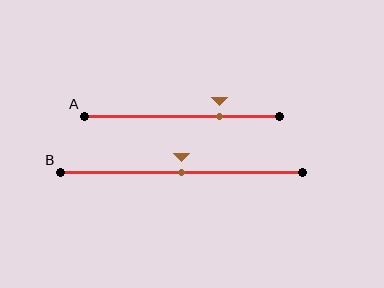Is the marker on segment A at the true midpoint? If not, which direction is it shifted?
No, the marker on segment A is shifted to the right by about 19% of the segment length.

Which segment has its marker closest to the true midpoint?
Segment B has its marker closest to the true midpoint.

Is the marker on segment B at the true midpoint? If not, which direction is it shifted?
Yes, the marker on segment B is at the true midpoint.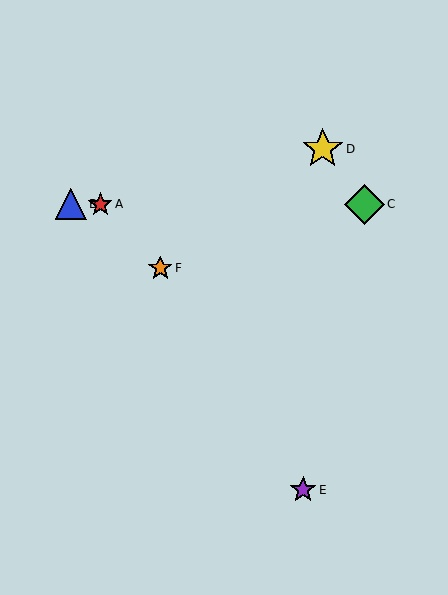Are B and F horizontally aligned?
No, B is at y≈204 and F is at y≈268.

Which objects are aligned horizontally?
Objects A, B, C are aligned horizontally.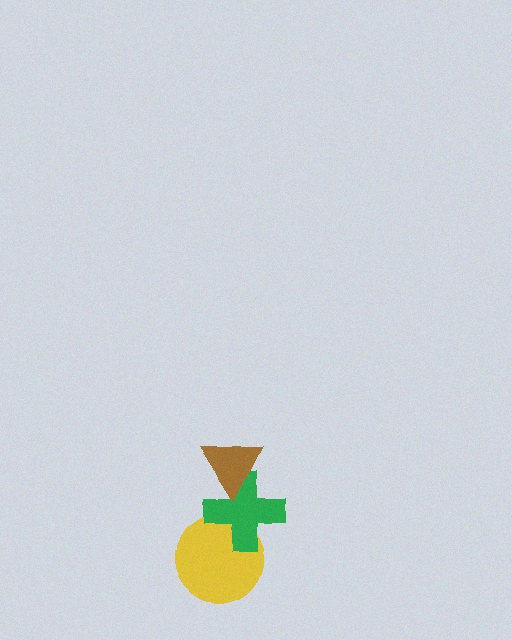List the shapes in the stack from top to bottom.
From top to bottom: the brown triangle, the green cross, the yellow circle.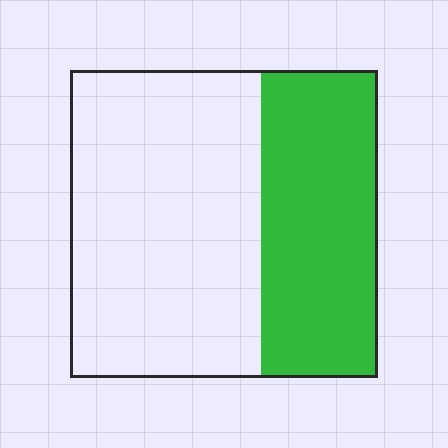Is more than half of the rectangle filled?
No.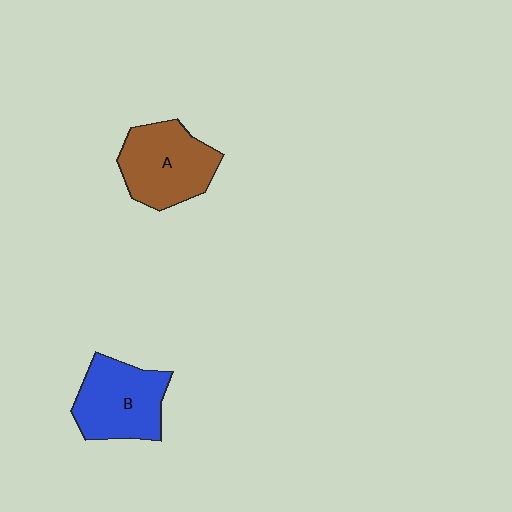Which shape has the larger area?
Shape A (brown).